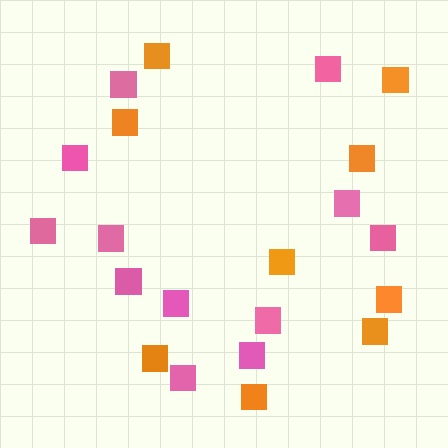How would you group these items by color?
There are 2 groups: one group of pink squares (12) and one group of orange squares (9).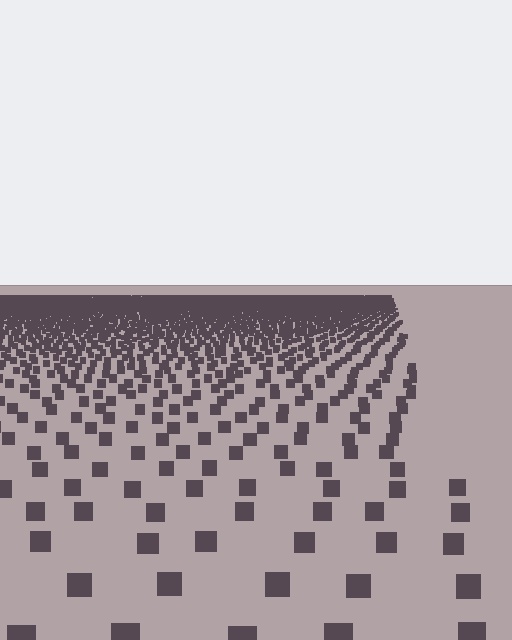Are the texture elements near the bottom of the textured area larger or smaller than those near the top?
Larger. Near the bottom, elements are closer to the viewer and appear at a bigger on-screen size.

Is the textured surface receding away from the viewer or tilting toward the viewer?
The surface is receding away from the viewer. Texture elements get smaller and denser toward the top.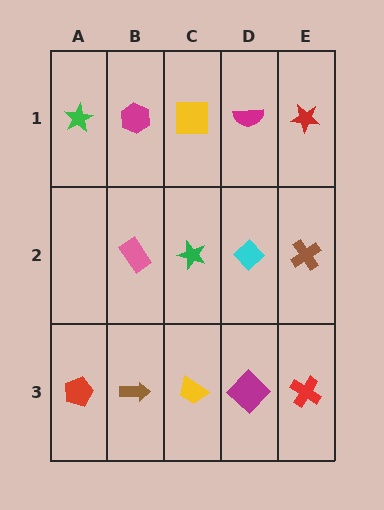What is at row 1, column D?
A magenta semicircle.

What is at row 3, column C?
A yellow trapezoid.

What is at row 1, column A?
A green star.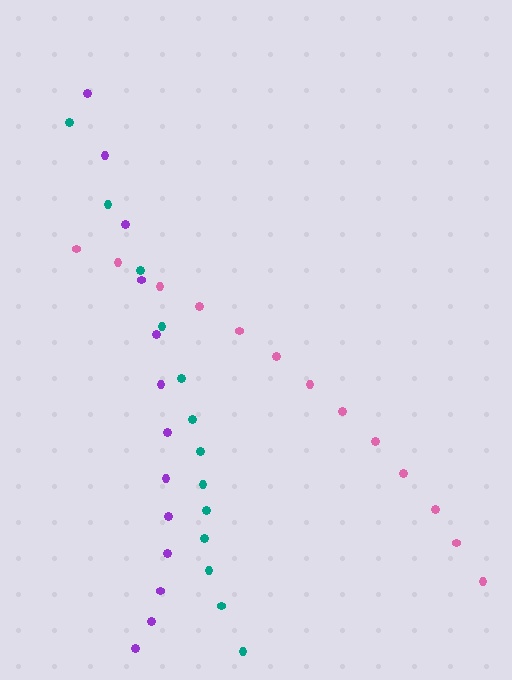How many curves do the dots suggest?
There are 3 distinct paths.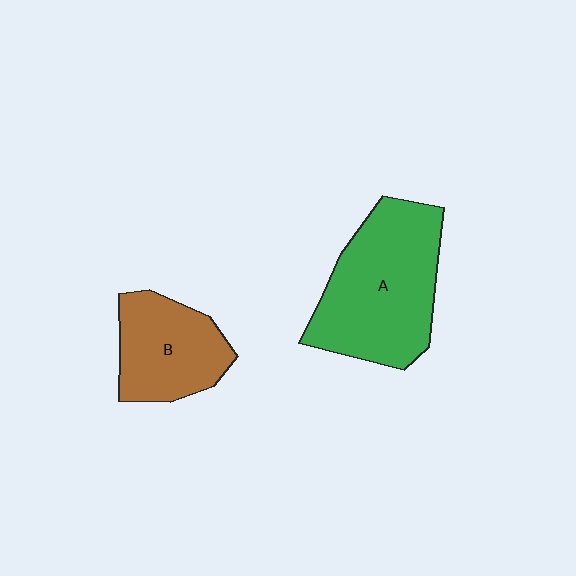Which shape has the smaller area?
Shape B (brown).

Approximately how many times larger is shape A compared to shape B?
Approximately 1.6 times.